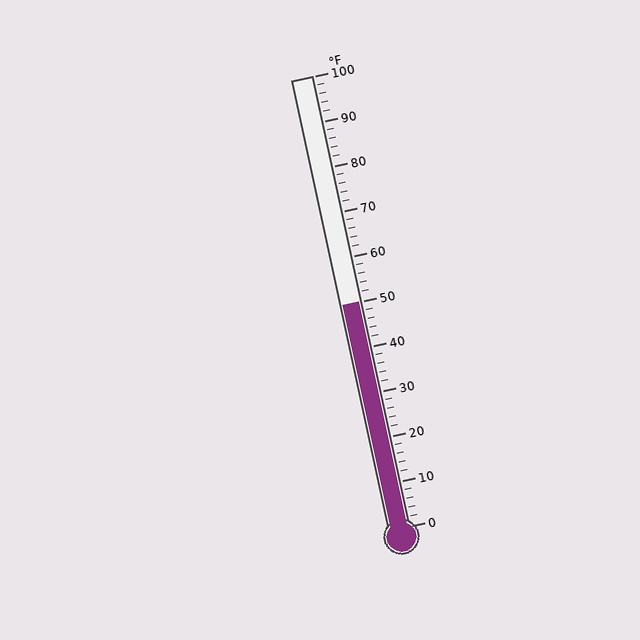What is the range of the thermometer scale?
The thermometer scale ranges from 0°F to 100°F.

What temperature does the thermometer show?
The thermometer shows approximately 50°F.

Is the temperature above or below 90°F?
The temperature is below 90°F.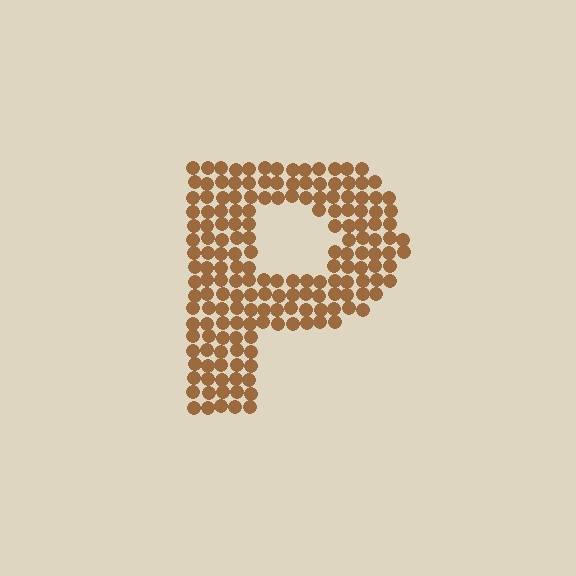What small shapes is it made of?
It is made of small circles.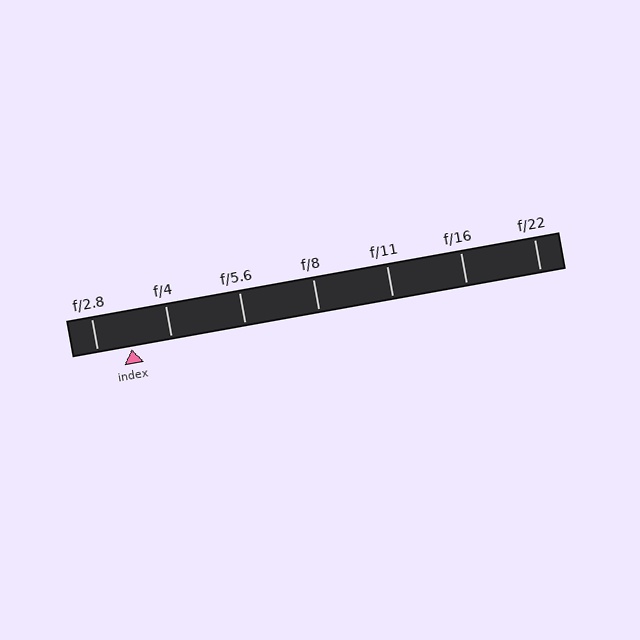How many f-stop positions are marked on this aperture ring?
There are 7 f-stop positions marked.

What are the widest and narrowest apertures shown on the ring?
The widest aperture shown is f/2.8 and the narrowest is f/22.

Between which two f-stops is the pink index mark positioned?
The index mark is between f/2.8 and f/4.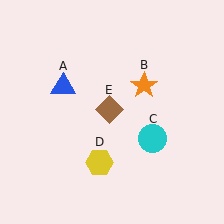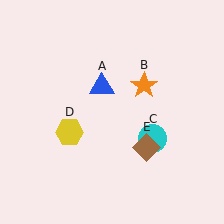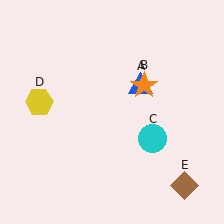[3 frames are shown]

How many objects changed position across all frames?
3 objects changed position: blue triangle (object A), yellow hexagon (object D), brown diamond (object E).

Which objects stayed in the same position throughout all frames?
Orange star (object B) and cyan circle (object C) remained stationary.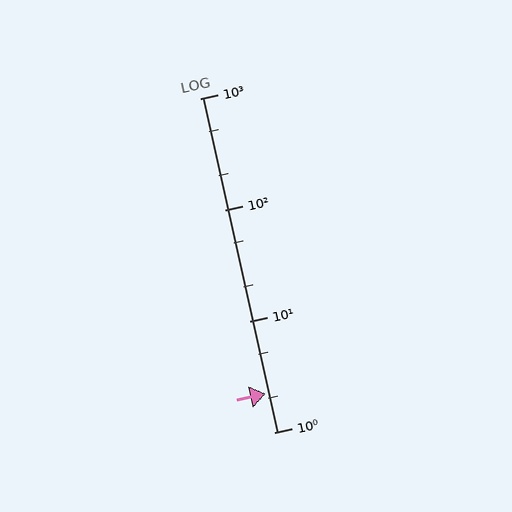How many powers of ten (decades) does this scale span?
The scale spans 3 decades, from 1 to 1000.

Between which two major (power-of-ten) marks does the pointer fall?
The pointer is between 1 and 10.